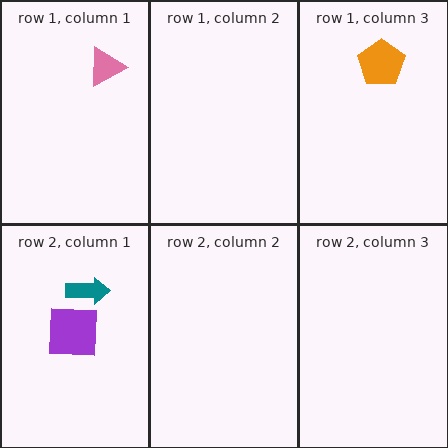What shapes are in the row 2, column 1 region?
The teal arrow, the purple square.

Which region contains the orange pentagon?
The row 1, column 3 region.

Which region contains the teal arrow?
The row 2, column 1 region.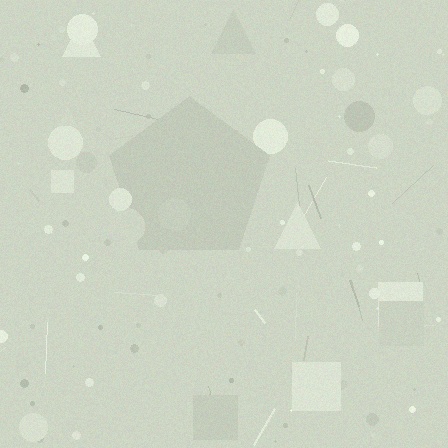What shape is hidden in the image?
A pentagon is hidden in the image.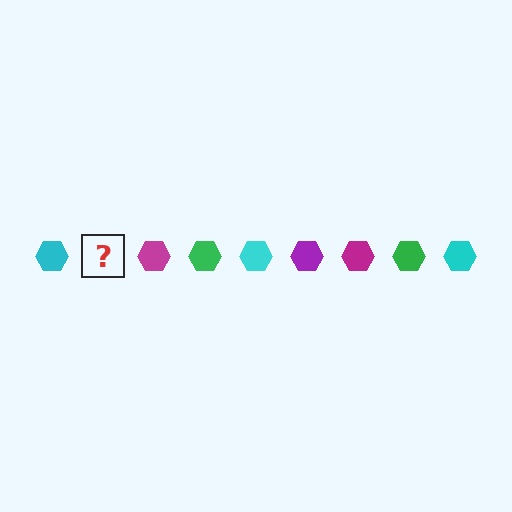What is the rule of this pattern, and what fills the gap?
The rule is that the pattern cycles through cyan, purple, magenta, green hexagons. The gap should be filled with a purple hexagon.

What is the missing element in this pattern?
The missing element is a purple hexagon.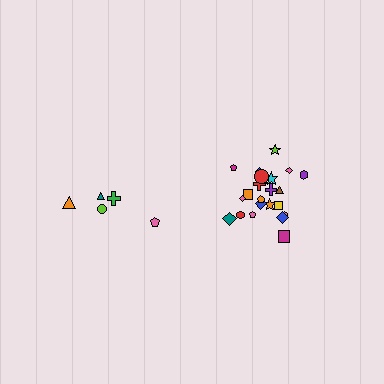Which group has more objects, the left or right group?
The right group.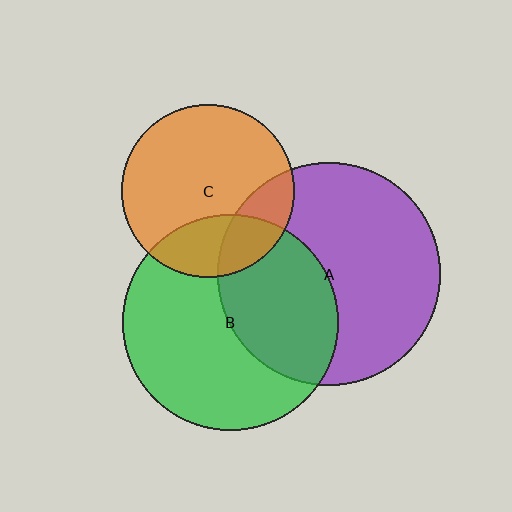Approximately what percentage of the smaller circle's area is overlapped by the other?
Approximately 25%.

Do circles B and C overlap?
Yes.